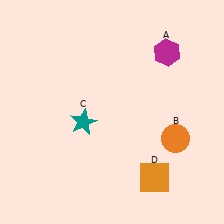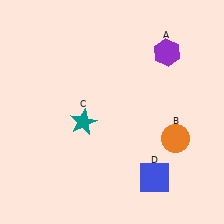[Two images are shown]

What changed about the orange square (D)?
In Image 1, D is orange. In Image 2, it changed to blue.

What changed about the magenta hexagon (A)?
In Image 1, A is magenta. In Image 2, it changed to purple.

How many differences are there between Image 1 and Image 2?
There are 2 differences between the two images.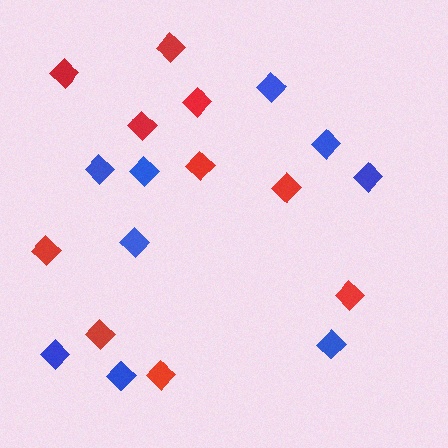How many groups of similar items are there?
There are 2 groups: one group of blue diamonds (9) and one group of red diamonds (10).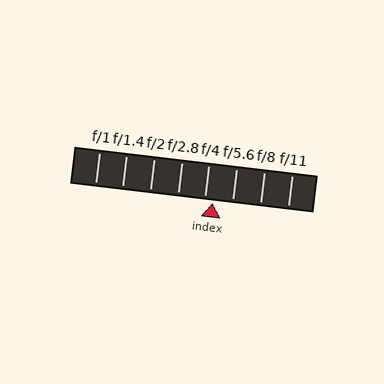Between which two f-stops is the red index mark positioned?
The index mark is between f/4 and f/5.6.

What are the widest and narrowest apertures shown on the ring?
The widest aperture shown is f/1 and the narrowest is f/11.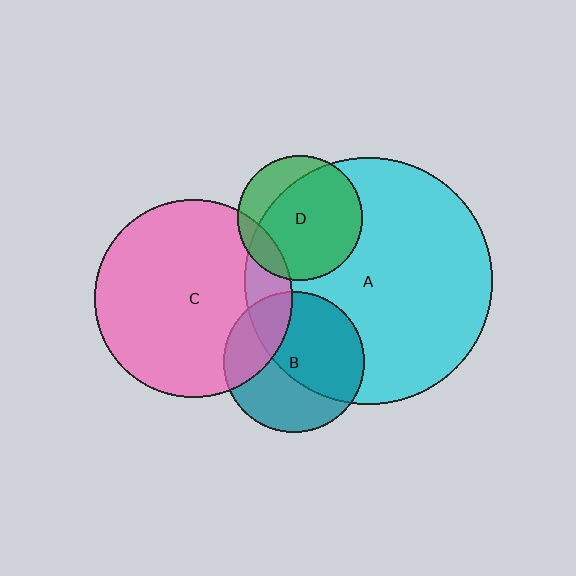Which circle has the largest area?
Circle A (cyan).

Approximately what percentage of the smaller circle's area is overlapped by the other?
Approximately 15%.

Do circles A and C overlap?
Yes.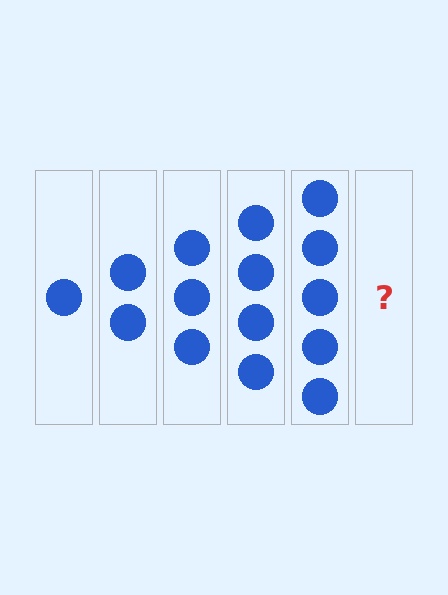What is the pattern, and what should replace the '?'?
The pattern is that each step adds one more circle. The '?' should be 6 circles.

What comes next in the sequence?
The next element should be 6 circles.